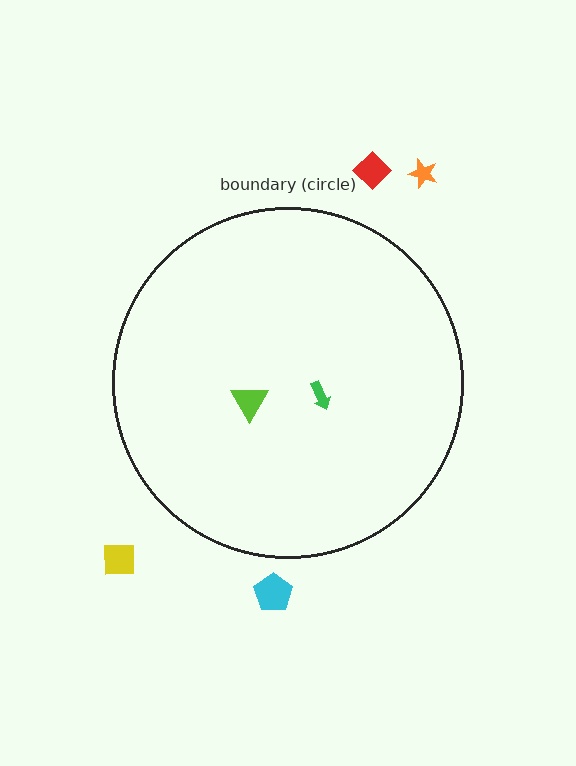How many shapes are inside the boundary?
2 inside, 4 outside.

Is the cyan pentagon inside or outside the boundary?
Outside.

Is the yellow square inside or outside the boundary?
Outside.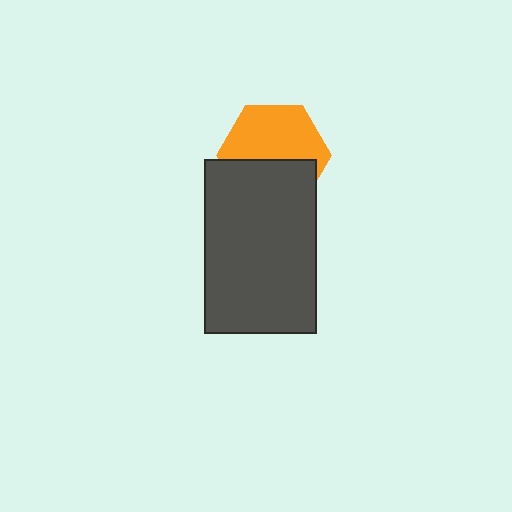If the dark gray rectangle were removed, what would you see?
You would see the complete orange hexagon.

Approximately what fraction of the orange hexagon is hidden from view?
Roughly 43% of the orange hexagon is hidden behind the dark gray rectangle.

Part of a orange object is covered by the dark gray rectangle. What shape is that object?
It is a hexagon.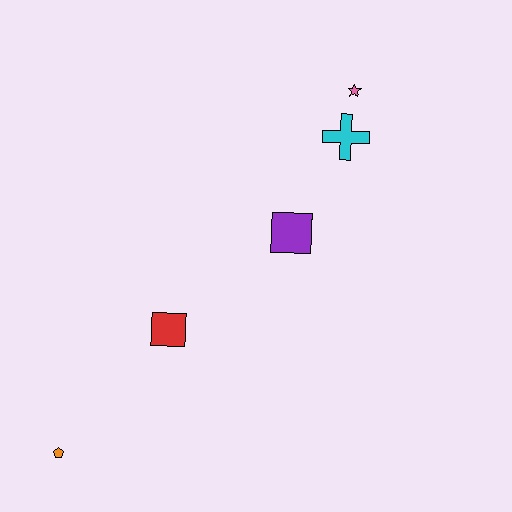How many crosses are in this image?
There is 1 cross.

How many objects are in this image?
There are 5 objects.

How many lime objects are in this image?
There are no lime objects.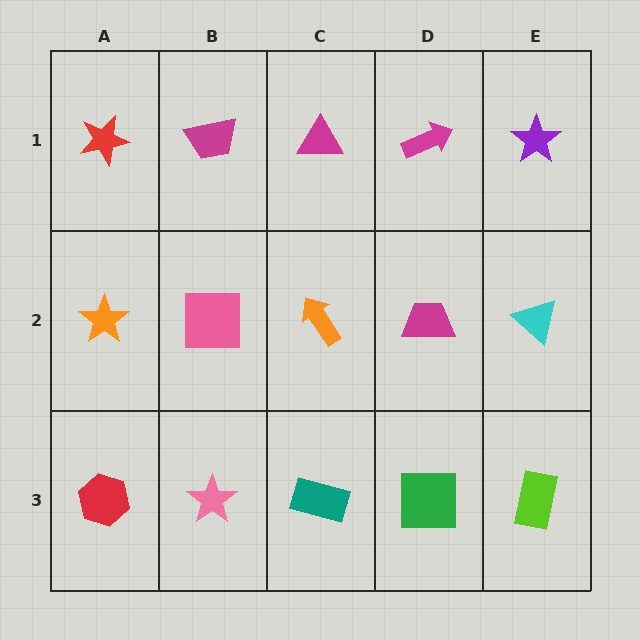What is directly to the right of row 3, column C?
A green square.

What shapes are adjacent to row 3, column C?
An orange arrow (row 2, column C), a pink star (row 3, column B), a green square (row 3, column D).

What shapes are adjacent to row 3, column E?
A cyan triangle (row 2, column E), a green square (row 3, column D).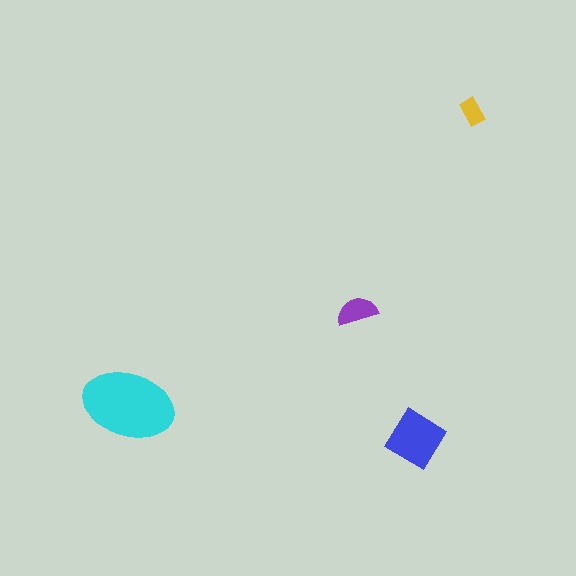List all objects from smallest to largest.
The yellow rectangle, the purple semicircle, the blue diamond, the cyan ellipse.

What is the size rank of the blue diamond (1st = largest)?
2nd.